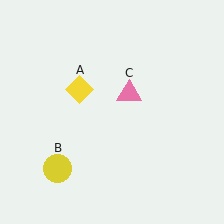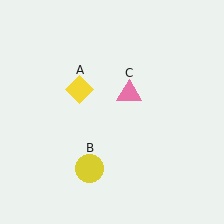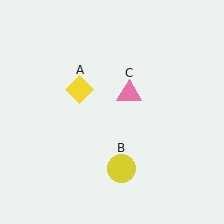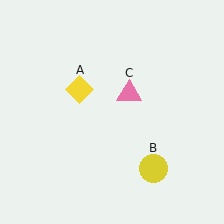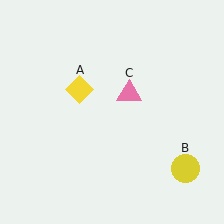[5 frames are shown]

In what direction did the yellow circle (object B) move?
The yellow circle (object B) moved right.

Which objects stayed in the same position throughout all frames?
Yellow diamond (object A) and pink triangle (object C) remained stationary.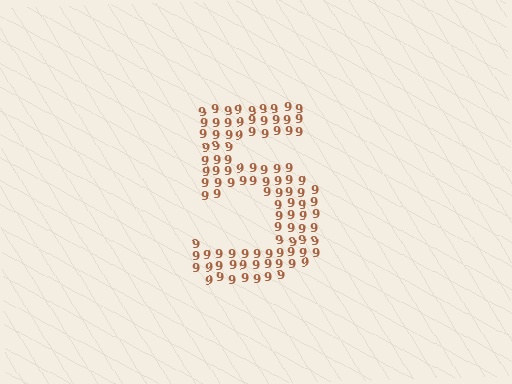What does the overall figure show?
The overall figure shows the digit 5.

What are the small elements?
The small elements are digit 9's.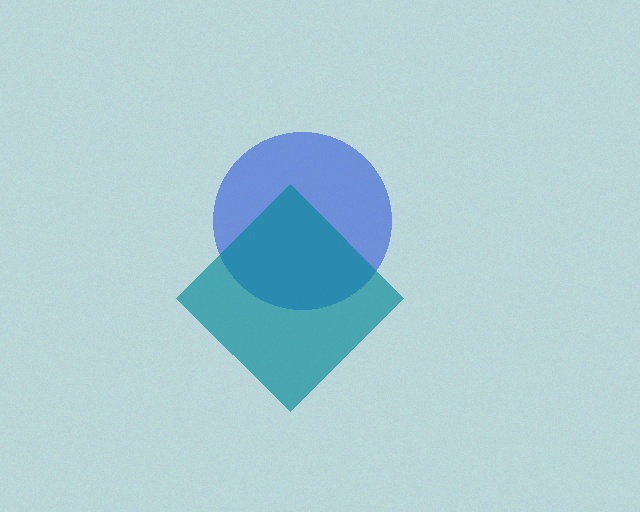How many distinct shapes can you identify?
There are 2 distinct shapes: a blue circle, a teal diamond.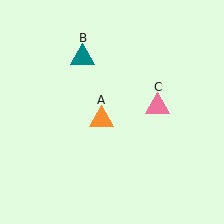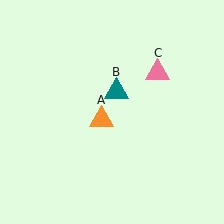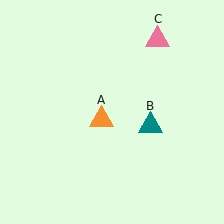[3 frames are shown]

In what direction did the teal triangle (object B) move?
The teal triangle (object B) moved down and to the right.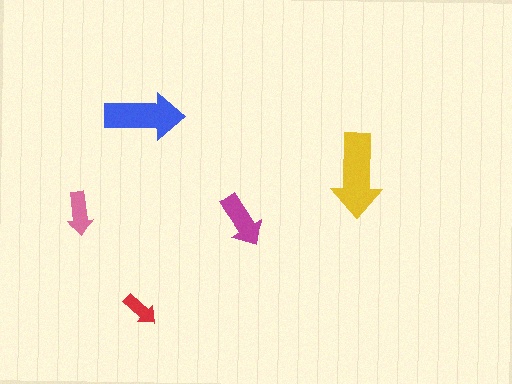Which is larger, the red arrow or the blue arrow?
The blue one.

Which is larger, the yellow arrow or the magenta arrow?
The yellow one.